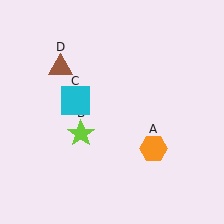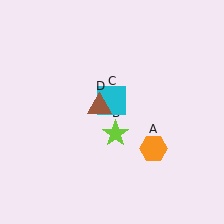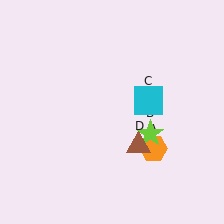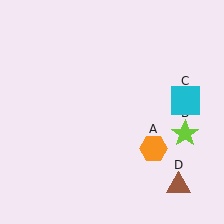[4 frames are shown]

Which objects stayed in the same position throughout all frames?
Orange hexagon (object A) remained stationary.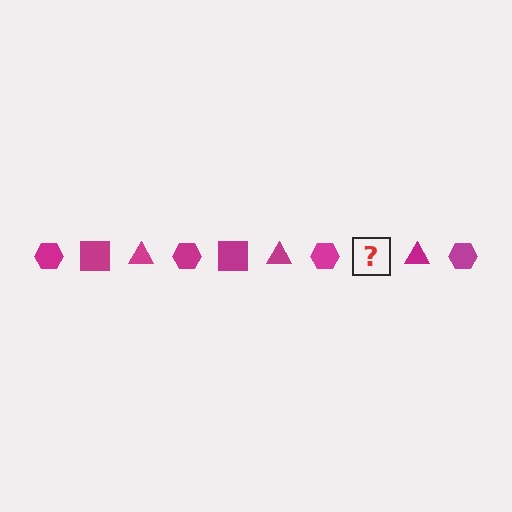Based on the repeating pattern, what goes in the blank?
The blank should be a magenta square.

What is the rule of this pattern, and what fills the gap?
The rule is that the pattern cycles through hexagon, square, triangle shapes in magenta. The gap should be filled with a magenta square.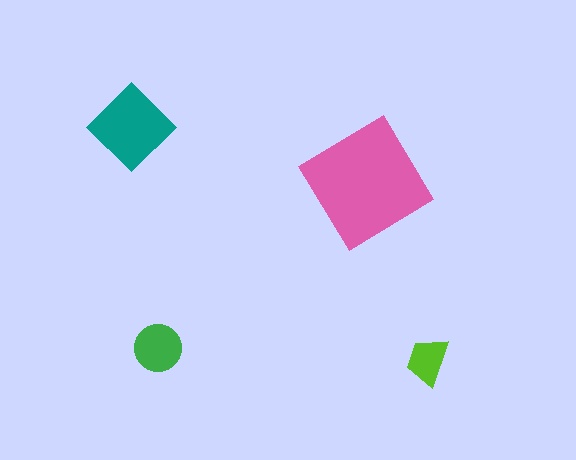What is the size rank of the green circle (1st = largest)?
3rd.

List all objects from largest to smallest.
The pink diamond, the teal diamond, the green circle, the lime trapezoid.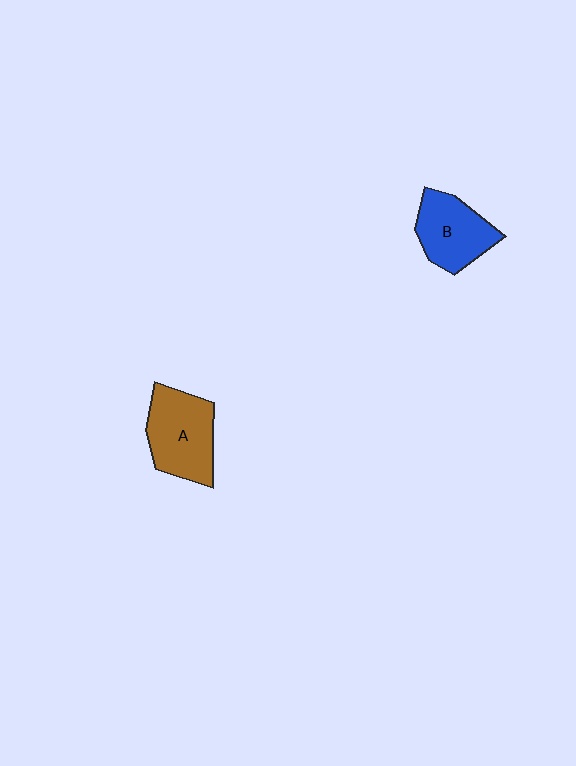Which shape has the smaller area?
Shape B (blue).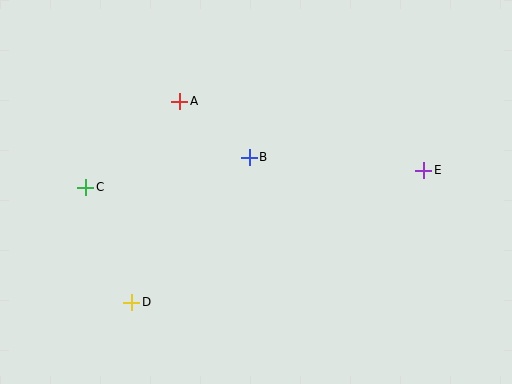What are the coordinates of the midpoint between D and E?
The midpoint between D and E is at (278, 236).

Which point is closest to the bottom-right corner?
Point E is closest to the bottom-right corner.